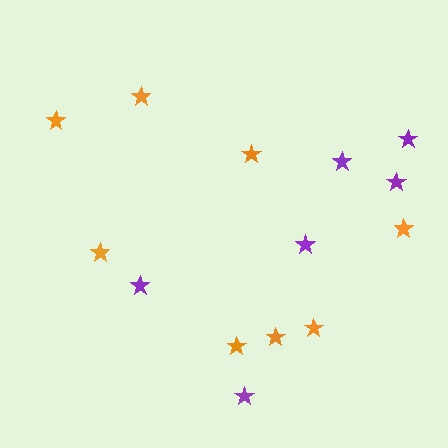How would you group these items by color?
There are 2 groups: one group of purple stars (6) and one group of orange stars (8).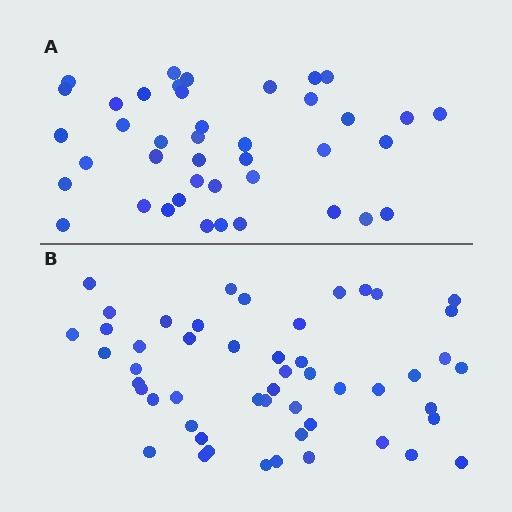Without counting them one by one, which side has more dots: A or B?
Region B (the bottom region) has more dots.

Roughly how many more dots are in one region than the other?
Region B has roughly 10 or so more dots than region A.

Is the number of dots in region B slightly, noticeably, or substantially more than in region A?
Region B has only slightly more — the two regions are fairly close. The ratio is roughly 1.2 to 1.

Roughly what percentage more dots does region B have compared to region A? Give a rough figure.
About 25% more.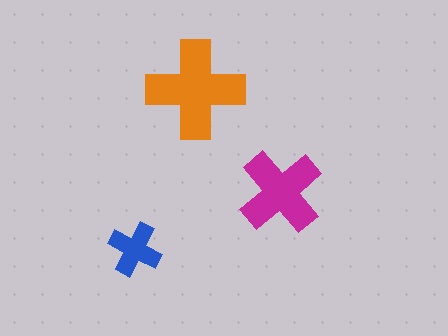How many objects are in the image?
There are 3 objects in the image.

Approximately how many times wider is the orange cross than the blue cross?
About 2 times wider.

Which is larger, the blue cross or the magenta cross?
The magenta one.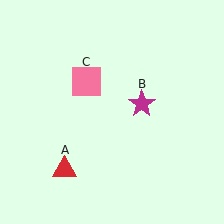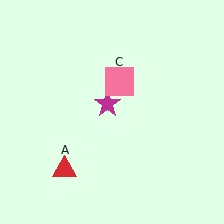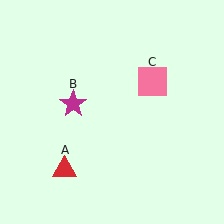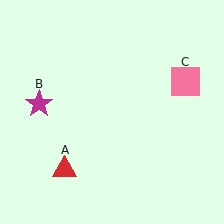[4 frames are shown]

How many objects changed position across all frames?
2 objects changed position: magenta star (object B), pink square (object C).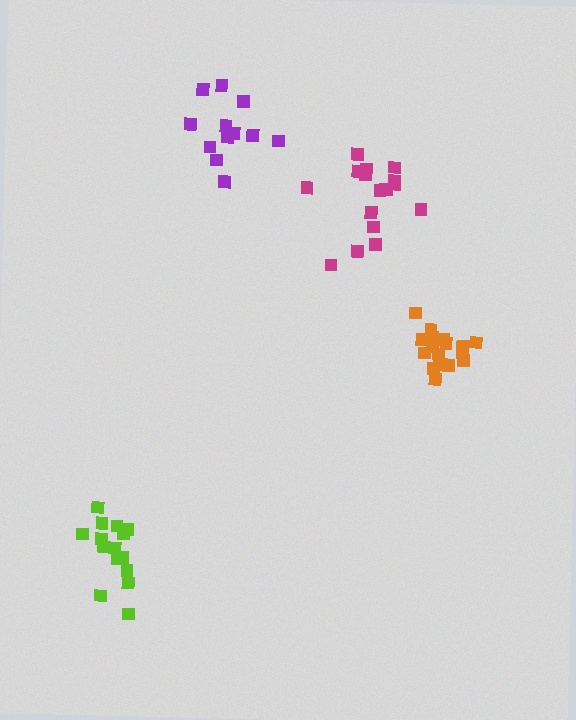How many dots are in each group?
Group 1: 17 dots, Group 2: 15 dots, Group 3: 18 dots, Group 4: 12 dots (62 total).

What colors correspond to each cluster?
The clusters are colored: magenta, lime, orange, purple.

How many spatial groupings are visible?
There are 4 spatial groupings.